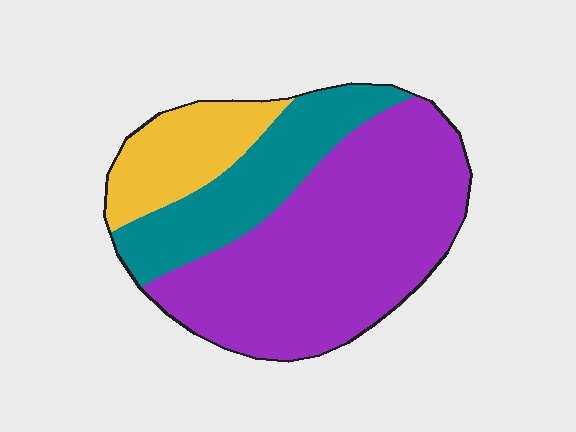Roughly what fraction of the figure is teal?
Teal takes up about one quarter (1/4) of the figure.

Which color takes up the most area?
Purple, at roughly 60%.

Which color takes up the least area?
Yellow, at roughly 15%.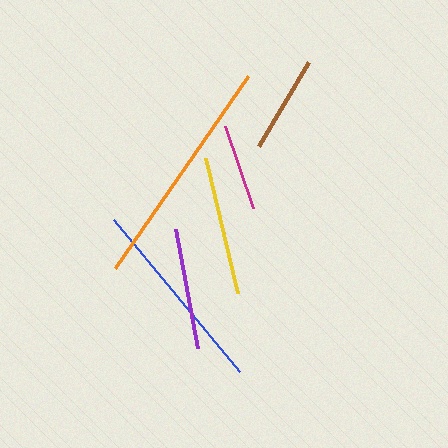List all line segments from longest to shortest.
From longest to shortest: orange, blue, yellow, purple, brown, magenta.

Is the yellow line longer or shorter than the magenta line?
The yellow line is longer than the magenta line.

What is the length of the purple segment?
The purple segment is approximately 122 pixels long.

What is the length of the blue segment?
The blue segment is approximately 197 pixels long.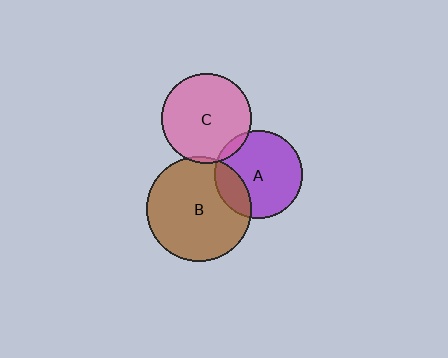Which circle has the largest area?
Circle B (brown).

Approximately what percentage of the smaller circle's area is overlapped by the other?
Approximately 5%.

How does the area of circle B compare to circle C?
Approximately 1.4 times.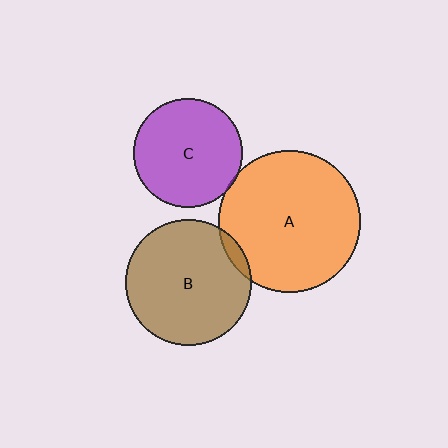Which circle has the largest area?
Circle A (orange).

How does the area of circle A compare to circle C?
Approximately 1.7 times.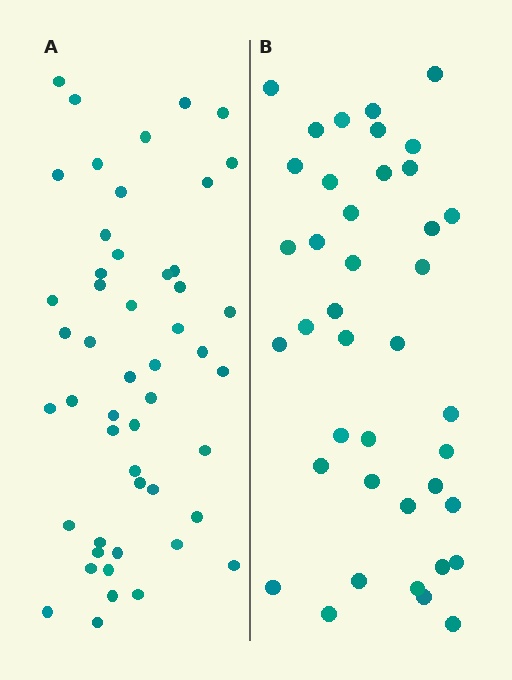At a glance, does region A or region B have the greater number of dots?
Region A (the left region) has more dots.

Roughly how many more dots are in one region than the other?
Region A has roughly 10 or so more dots than region B.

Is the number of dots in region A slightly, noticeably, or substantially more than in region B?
Region A has noticeably more, but not dramatically so. The ratio is roughly 1.2 to 1.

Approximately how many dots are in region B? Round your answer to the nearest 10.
About 40 dots.